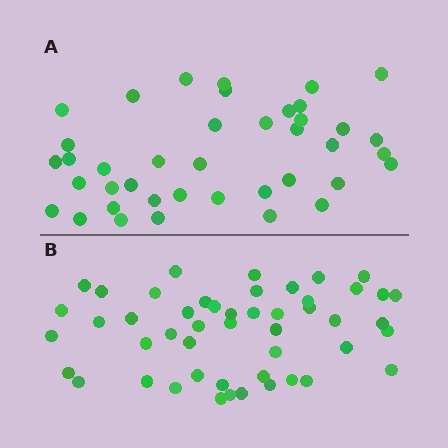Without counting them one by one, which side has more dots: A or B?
Region B (the bottom region) has more dots.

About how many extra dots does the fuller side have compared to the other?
Region B has roughly 8 or so more dots than region A.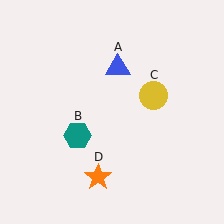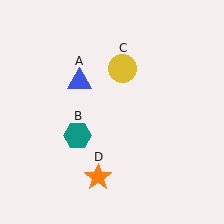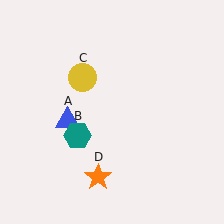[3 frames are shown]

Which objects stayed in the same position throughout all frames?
Teal hexagon (object B) and orange star (object D) remained stationary.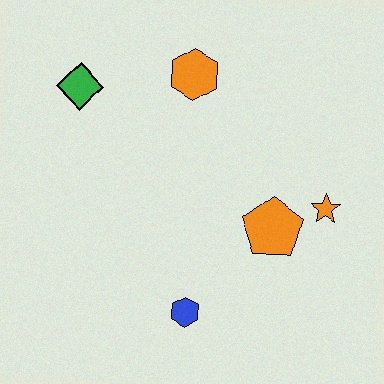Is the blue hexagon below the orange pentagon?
Yes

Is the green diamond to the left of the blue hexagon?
Yes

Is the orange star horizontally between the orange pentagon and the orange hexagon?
No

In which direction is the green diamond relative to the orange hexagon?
The green diamond is to the left of the orange hexagon.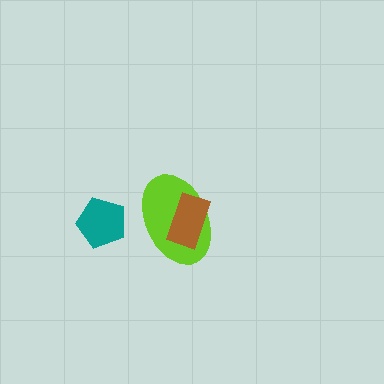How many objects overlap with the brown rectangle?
1 object overlaps with the brown rectangle.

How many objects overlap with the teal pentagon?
0 objects overlap with the teal pentagon.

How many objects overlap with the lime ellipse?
1 object overlaps with the lime ellipse.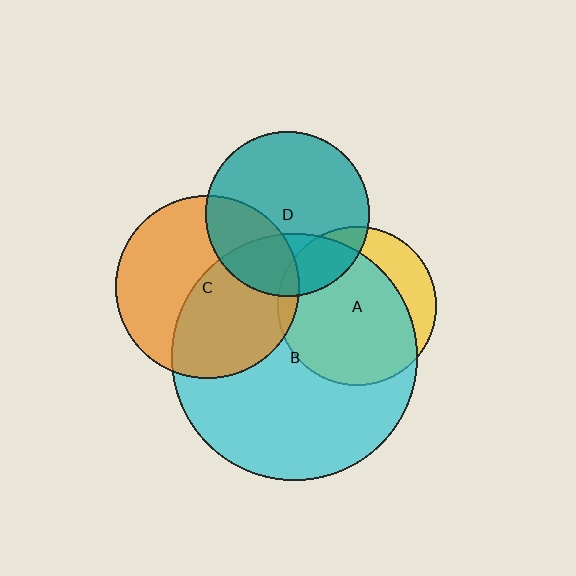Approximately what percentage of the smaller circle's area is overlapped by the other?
Approximately 5%.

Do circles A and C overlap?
Yes.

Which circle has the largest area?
Circle B (cyan).